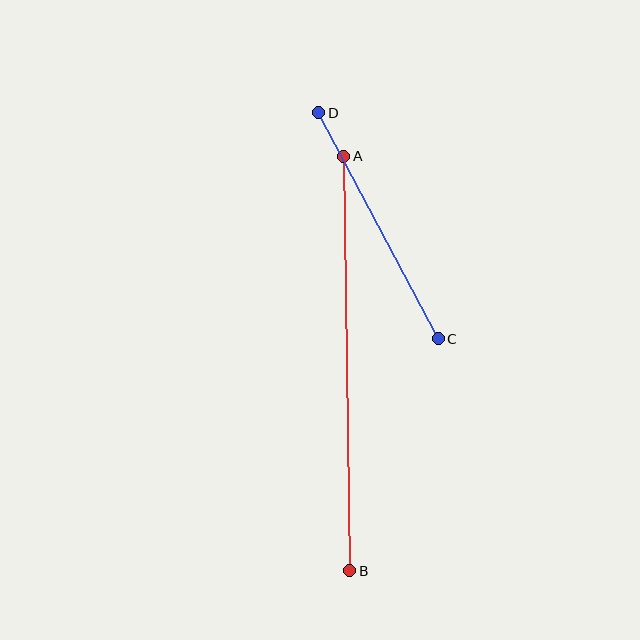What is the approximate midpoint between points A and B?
The midpoint is at approximately (347, 363) pixels.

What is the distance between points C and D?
The distance is approximately 256 pixels.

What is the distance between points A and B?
The distance is approximately 415 pixels.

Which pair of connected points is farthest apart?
Points A and B are farthest apart.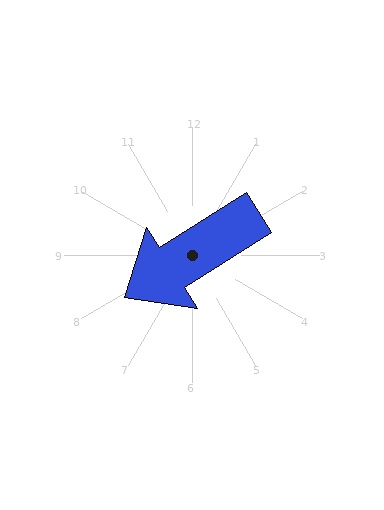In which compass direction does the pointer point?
Southwest.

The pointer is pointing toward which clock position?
Roughly 8 o'clock.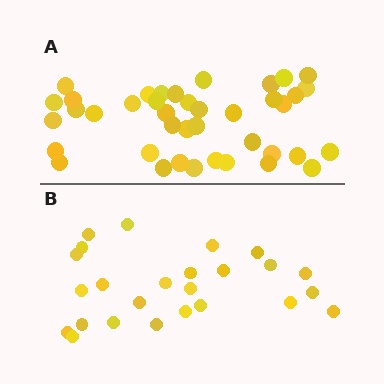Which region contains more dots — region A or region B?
Region A (the top region) has more dots.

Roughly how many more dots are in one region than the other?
Region A has approximately 15 more dots than region B.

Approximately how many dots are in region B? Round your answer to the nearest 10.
About 20 dots. (The exact count is 25, which rounds to 20.)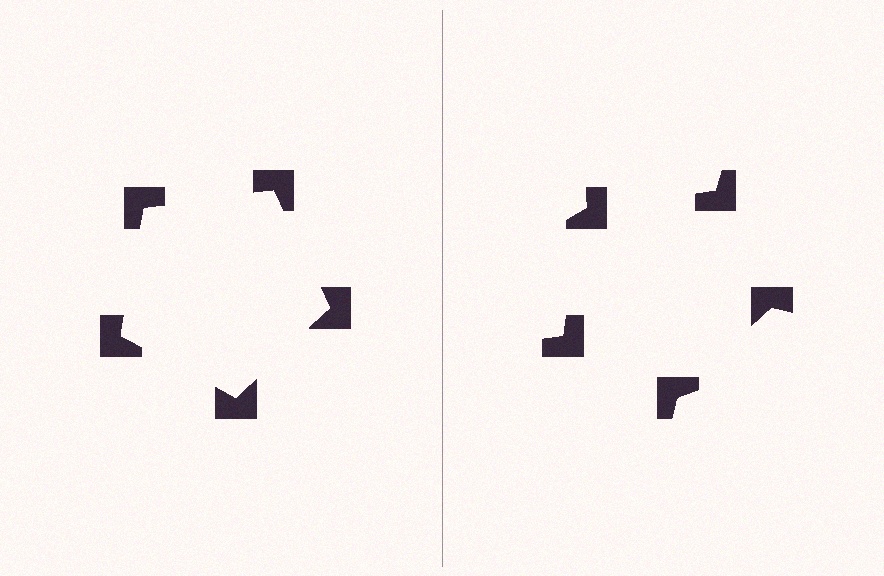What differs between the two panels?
The notched squares are positioned identically on both sides; only the wedge orientations differ. On the left they align to a pentagon; on the right they are misaligned.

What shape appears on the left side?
An illusory pentagon.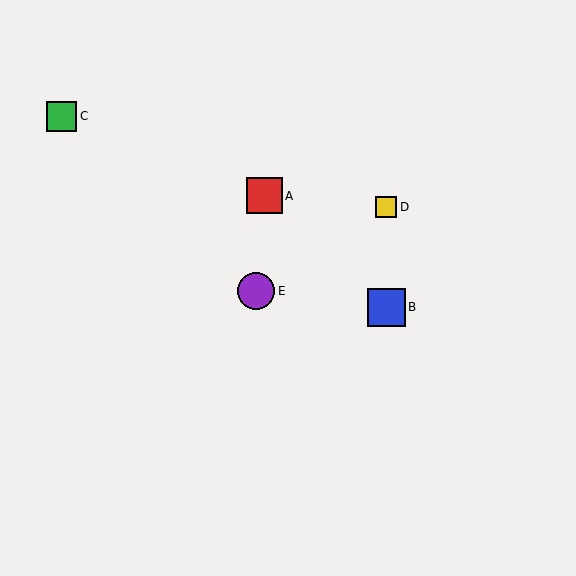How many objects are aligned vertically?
2 objects (B, D) are aligned vertically.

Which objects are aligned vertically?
Objects B, D are aligned vertically.